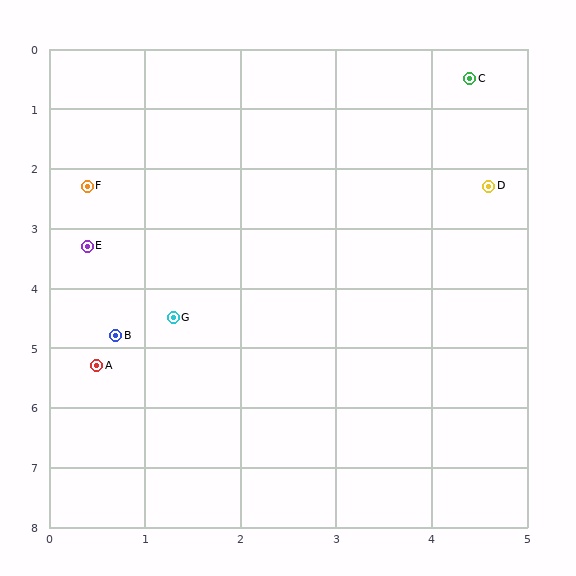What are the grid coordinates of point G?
Point G is at approximately (1.3, 4.5).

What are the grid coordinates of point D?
Point D is at approximately (4.6, 2.3).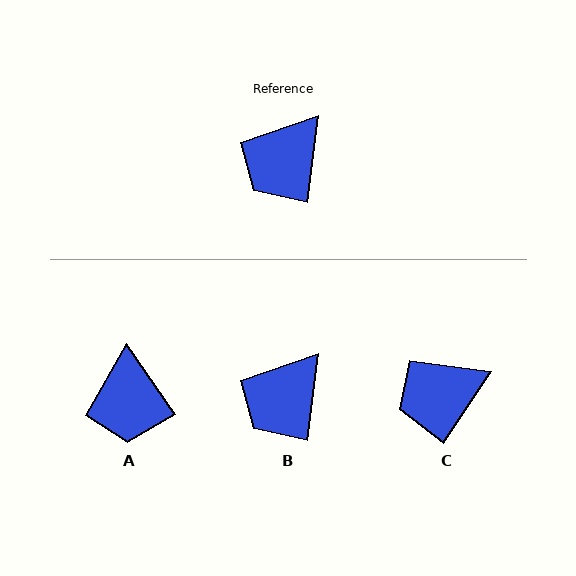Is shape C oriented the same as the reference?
No, it is off by about 26 degrees.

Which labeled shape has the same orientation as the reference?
B.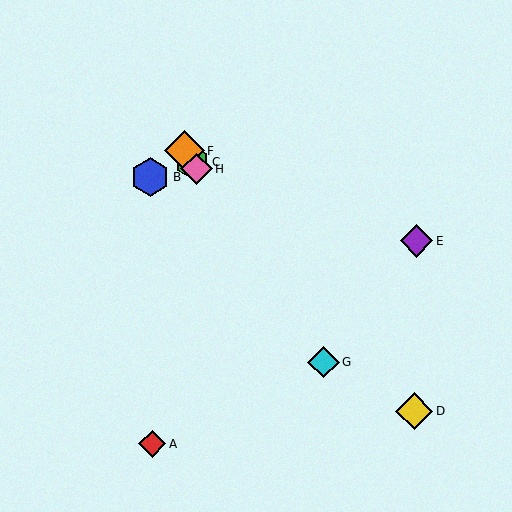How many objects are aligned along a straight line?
4 objects (C, F, G, H) are aligned along a straight line.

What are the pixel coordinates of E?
Object E is at (416, 241).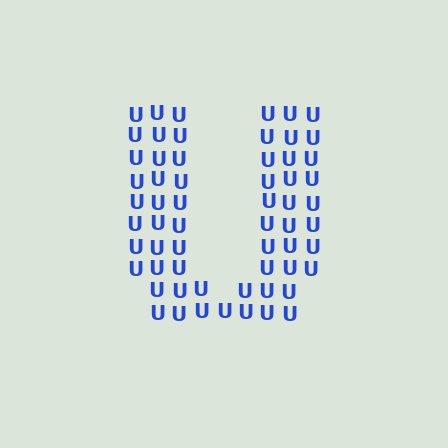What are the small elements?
The small elements are letter U's.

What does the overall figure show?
The overall figure shows the letter U.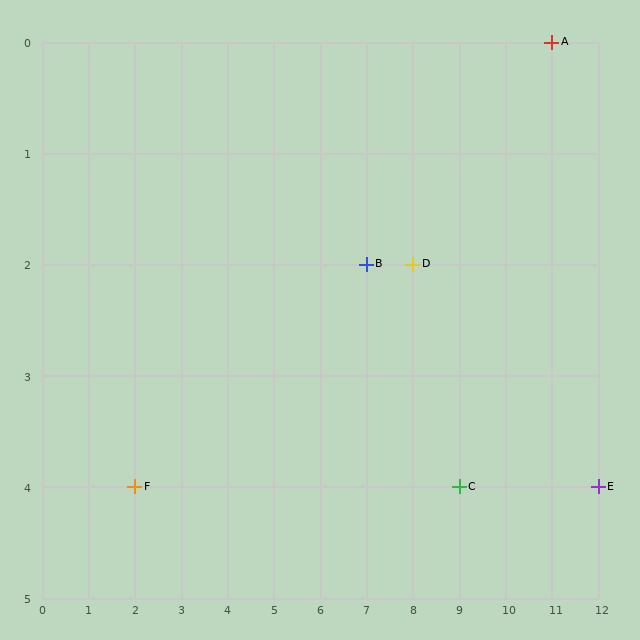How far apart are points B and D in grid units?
Points B and D are 1 column apart.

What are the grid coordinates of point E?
Point E is at grid coordinates (12, 4).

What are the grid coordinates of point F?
Point F is at grid coordinates (2, 4).